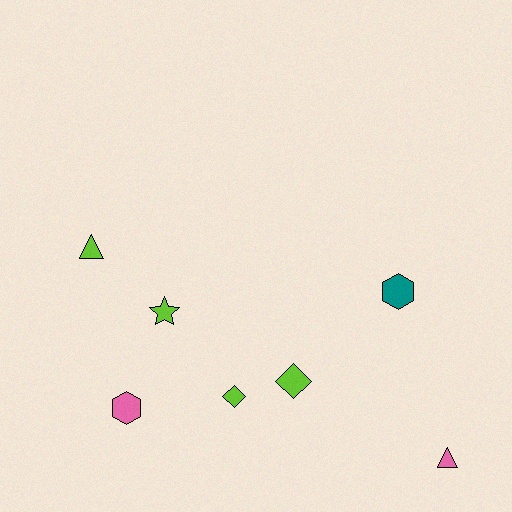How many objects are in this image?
There are 7 objects.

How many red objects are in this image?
There are no red objects.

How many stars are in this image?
There is 1 star.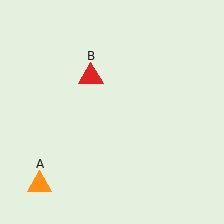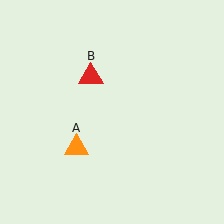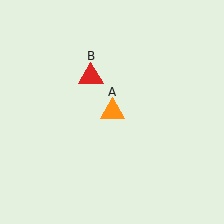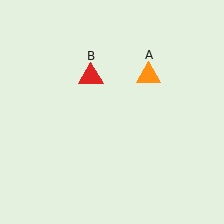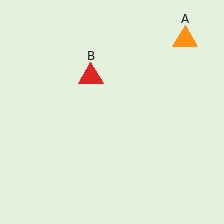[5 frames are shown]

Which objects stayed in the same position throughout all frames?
Red triangle (object B) remained stationary.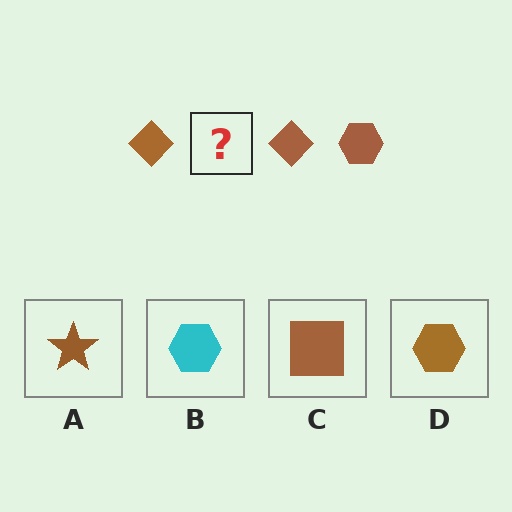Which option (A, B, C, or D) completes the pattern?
D.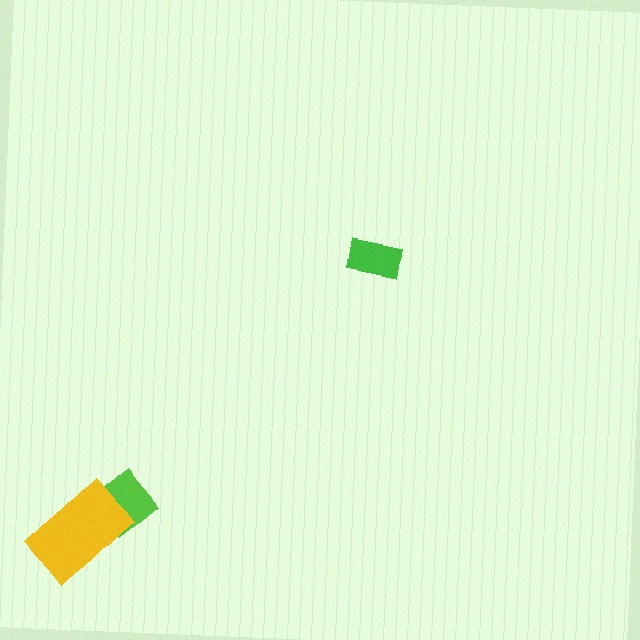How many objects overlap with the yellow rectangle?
1 object overlaps with the yellow rectangle.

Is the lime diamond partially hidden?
Yes, it is partially covered by another shape.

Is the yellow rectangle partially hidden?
No, no other shape covers it.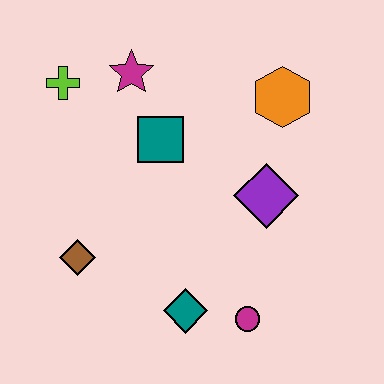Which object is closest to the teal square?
The magenta star is closest to the teal square.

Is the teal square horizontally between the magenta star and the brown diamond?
No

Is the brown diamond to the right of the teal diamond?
No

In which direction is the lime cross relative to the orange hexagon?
The lime cross is to the left of the orange hexagon.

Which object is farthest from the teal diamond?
The lime cross is farthest from the teal diamond.